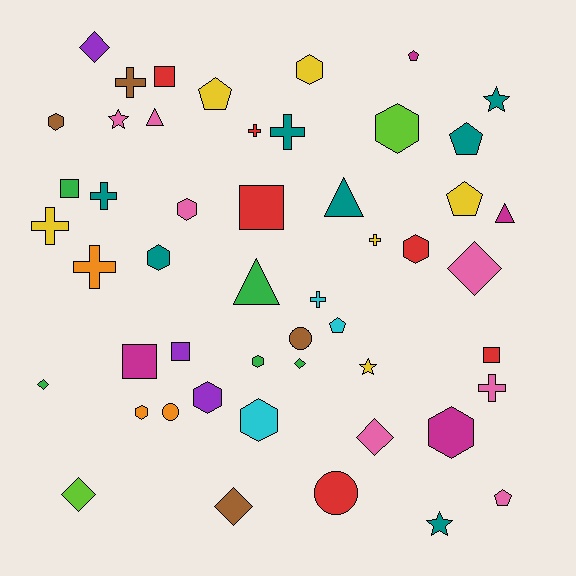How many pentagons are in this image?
There are 6 pentagons.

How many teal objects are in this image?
There are 7 teal objects.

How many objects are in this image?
There are 50 objects.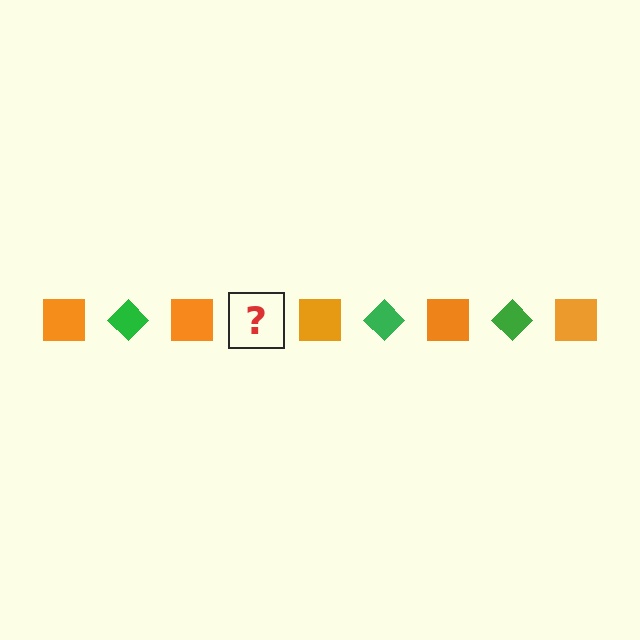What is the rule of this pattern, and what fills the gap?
The rule is that the pattern alternates between orange square and green diamond. The gap should be filled with a green diamond.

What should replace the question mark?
The question mark should be replaced with a green diamond.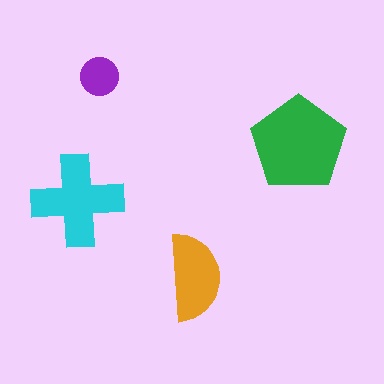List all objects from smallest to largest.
The purple circle, the orange semicircle, the cyan cross, the green pentagon.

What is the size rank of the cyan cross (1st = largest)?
2nd.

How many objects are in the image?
There are 4 objects in the image.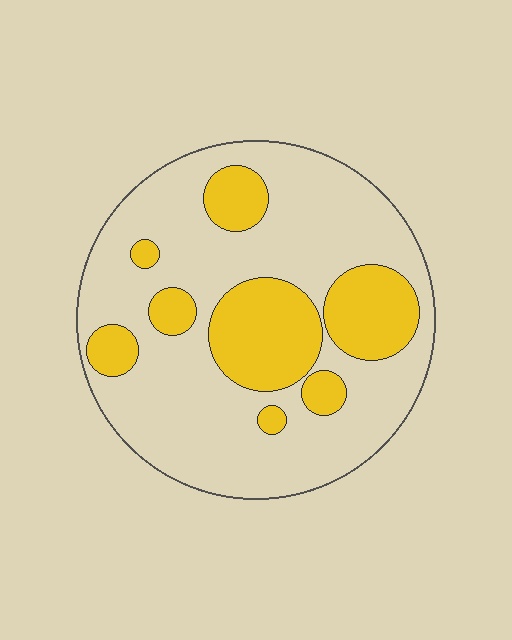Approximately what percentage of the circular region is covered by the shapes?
Approximately 30%.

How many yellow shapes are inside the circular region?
8.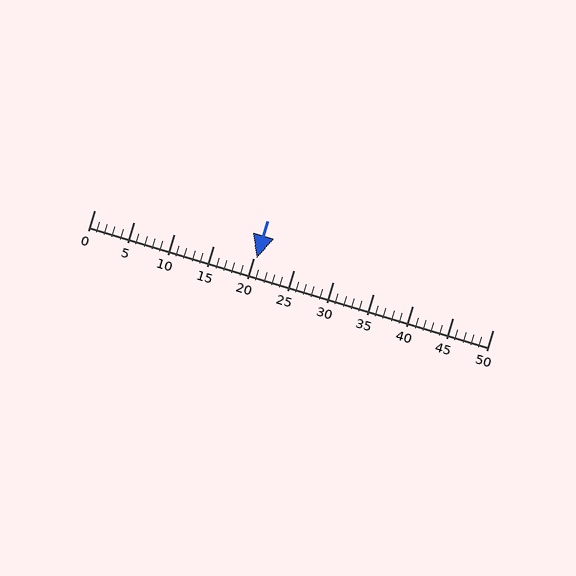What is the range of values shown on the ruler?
The ruler shows values from 0 to 50.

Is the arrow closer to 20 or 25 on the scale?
The arrow is closer to 20.